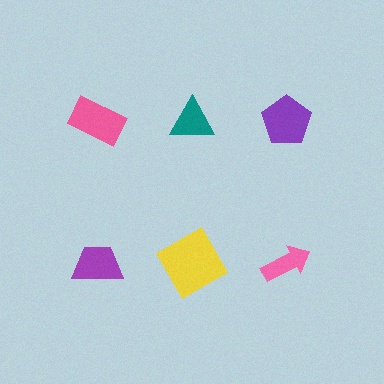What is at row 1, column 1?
A pink rectangle.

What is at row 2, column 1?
A purple trapezoid.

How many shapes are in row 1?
3 shapes.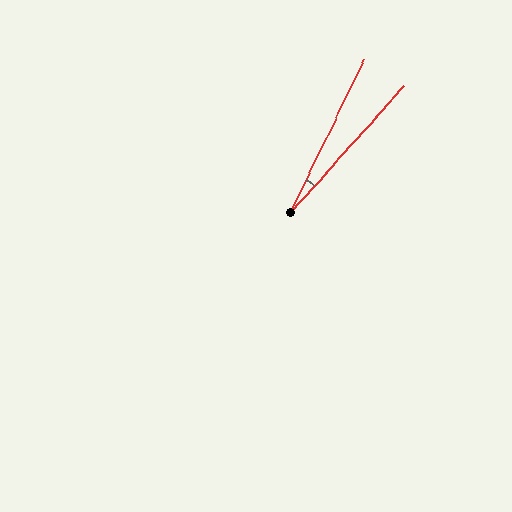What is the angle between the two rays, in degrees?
Approximately 16 degrees.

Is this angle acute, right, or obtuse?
It is acute.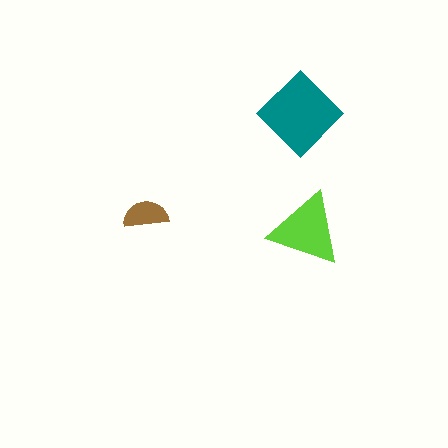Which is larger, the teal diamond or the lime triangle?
The teal diamond.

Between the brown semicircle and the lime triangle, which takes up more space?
The lime triangle.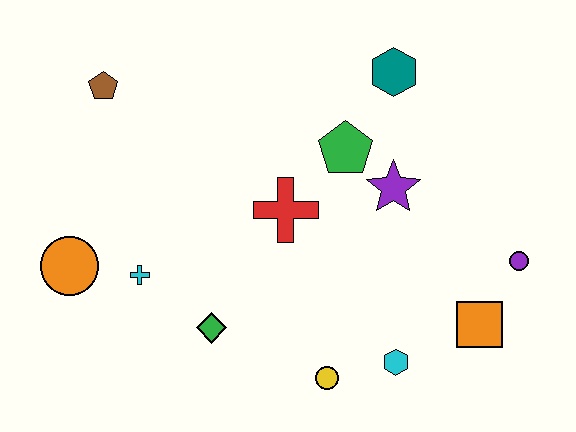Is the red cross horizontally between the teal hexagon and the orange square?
No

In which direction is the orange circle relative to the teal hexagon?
The orange circle is to the left of the teal hexagon.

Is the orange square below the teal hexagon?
Yes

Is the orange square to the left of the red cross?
No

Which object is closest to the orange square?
The purple circle is closest to the orange square.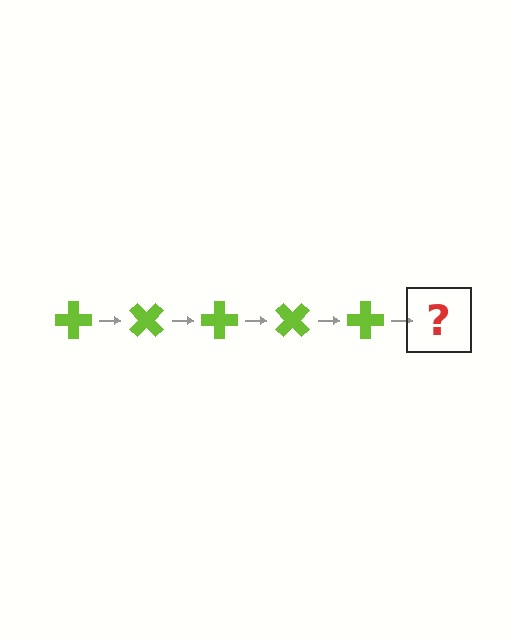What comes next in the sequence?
The next element should be a lime cross rotated 225 degrees.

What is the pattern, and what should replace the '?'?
The pattern is that the cross rotates 45 degrees each step. The '?' should be a lime cross rotated 225 degrees.